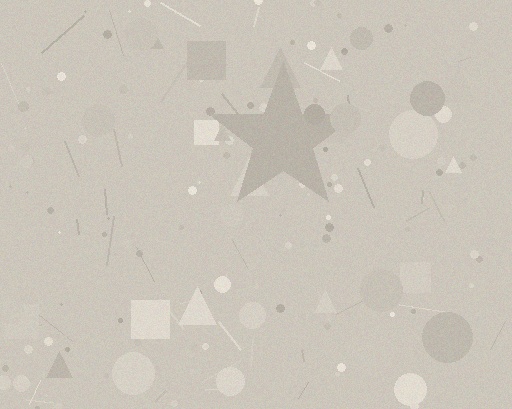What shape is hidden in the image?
A star is hidden in the image.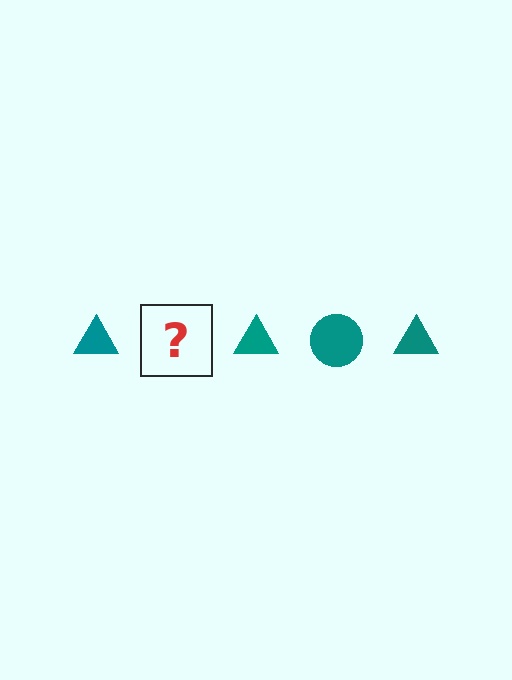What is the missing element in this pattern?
The missing element is a teal circle.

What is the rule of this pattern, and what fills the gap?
The rule is that the pattern cycles through triangle, circle shapes in teal. The gap should be filled with a teal circle.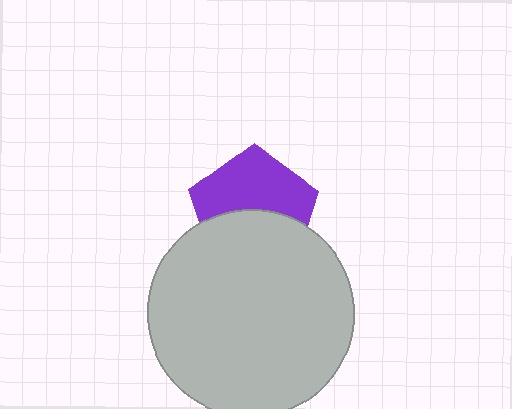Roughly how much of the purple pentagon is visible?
About half of it is visible (roughly 54%).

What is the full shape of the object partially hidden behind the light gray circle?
The partially hidden object is a purple pentagon.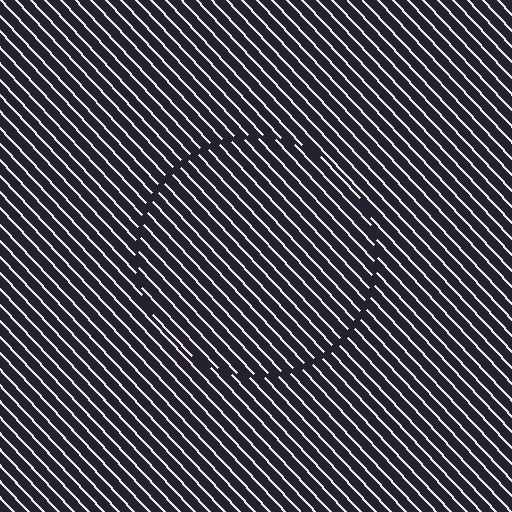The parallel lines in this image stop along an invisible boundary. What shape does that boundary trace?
An illusory circle. The interior of the shape contains the same grating, shifted by half a period — the contour is defined by the phase discontinuity where line-ends from the inner and outer gratings abut.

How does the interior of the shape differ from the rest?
The interior of the shape contains the same grating, shifted by half a period — the contour is defined by the phase discontinuity where line-ends from the inner and outer gratings abut.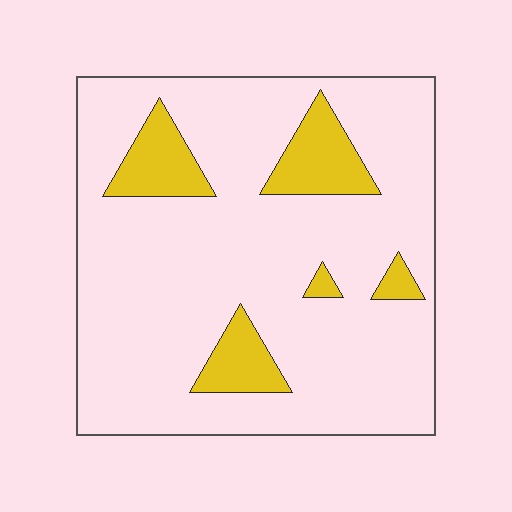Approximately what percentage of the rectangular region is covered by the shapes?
Approximately 15%.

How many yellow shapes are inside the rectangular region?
5.